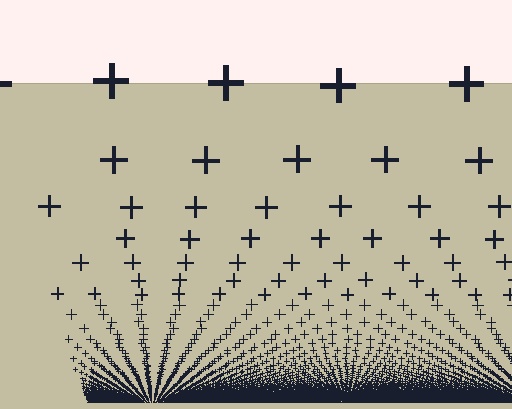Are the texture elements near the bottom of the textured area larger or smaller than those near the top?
Smaller. The gradient is inverted — elements near the bottom are smaller and denser.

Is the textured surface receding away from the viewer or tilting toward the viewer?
The surface appears to tilt toward the viewer. Texture elements get larger and sparser toward the top.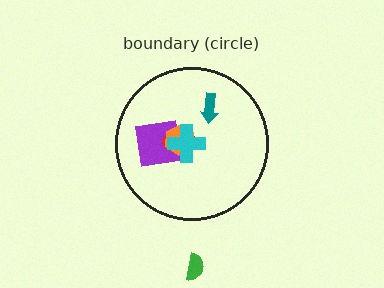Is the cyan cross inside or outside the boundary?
Inside.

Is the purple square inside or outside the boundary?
Inside.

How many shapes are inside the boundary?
5 inside, 1 outside.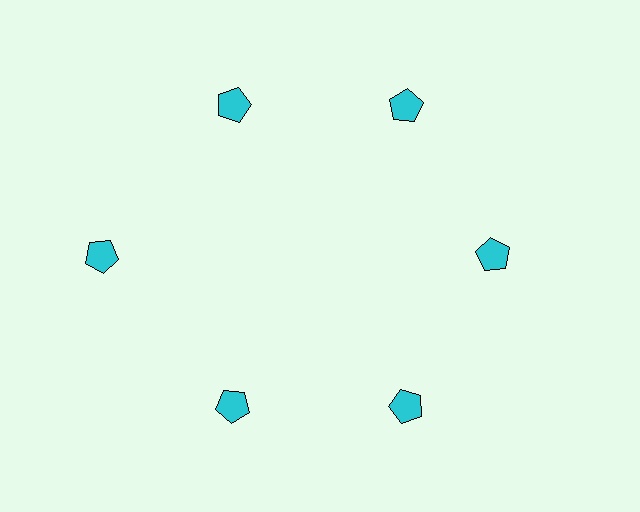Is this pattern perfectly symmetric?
No. The 6 cyan pentagons are arranged in a ring, but one element near the 9 o'clock position is pushed outward from the center, breaking the 6-fold rotational symmetry.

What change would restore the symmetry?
The symmetry would be restored by moving it inward, back onto the ring so that all 6 pentagons sit at equal angles and equal distance from the center.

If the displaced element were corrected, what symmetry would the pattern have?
It would have 6-fold rotational symmetry — the pattern would map onto itself every 60 degrees.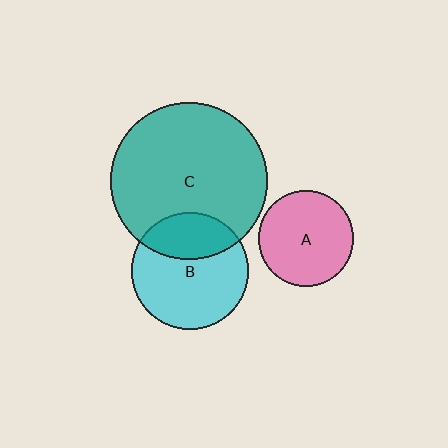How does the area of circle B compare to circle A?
Approximately 1.5 times.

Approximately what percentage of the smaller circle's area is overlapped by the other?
Approximately 30%.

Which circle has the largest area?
Circle C (teal).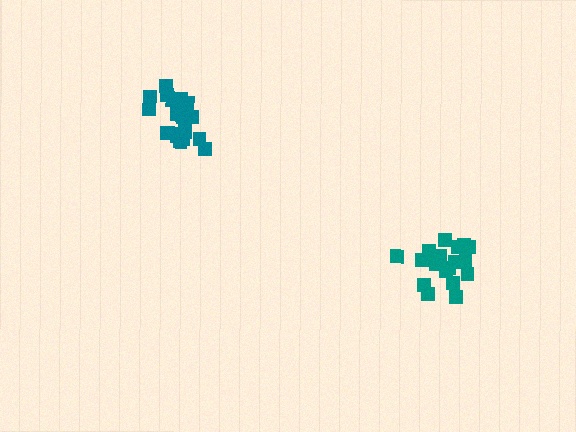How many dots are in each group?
Group 1: 21 dots, Group 2: 19 dots (40 total).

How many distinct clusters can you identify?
There are 2 distinct clusters.